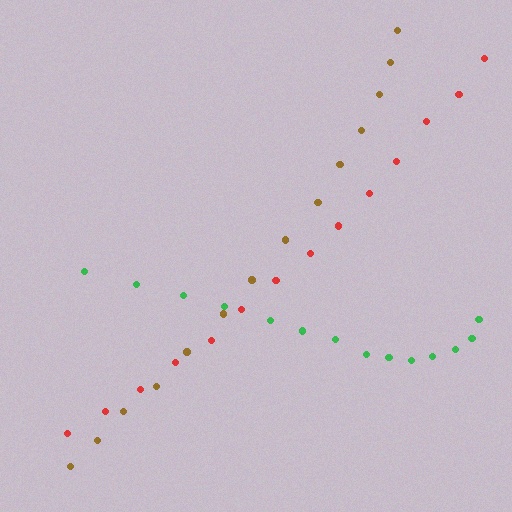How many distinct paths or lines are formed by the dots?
There are 3 distinct paths.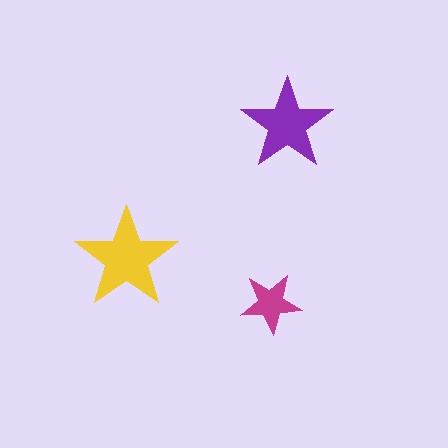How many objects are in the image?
There are 3 objects in the image.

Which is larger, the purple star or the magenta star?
The purple one.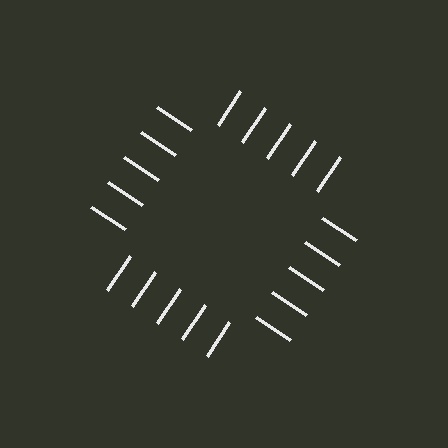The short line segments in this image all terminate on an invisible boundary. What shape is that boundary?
An illusory square — the line segments terminate on its edges but no continuous stroke is drawn.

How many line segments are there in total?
20 — 5 along each of the 4 edges.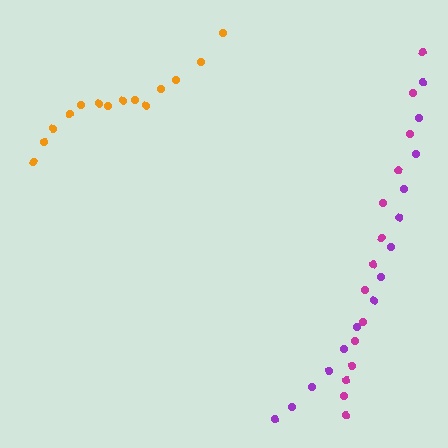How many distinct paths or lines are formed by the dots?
There are 3 distinct paths.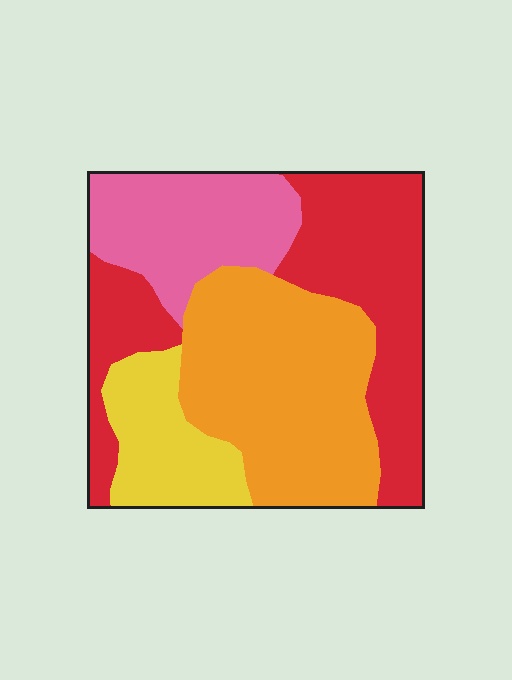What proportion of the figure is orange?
Orange takes up about one third (1/3) of the figure.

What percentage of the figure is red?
Red takes up between a third and a half of the figure.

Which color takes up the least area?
Yellow, at roughly 15%.